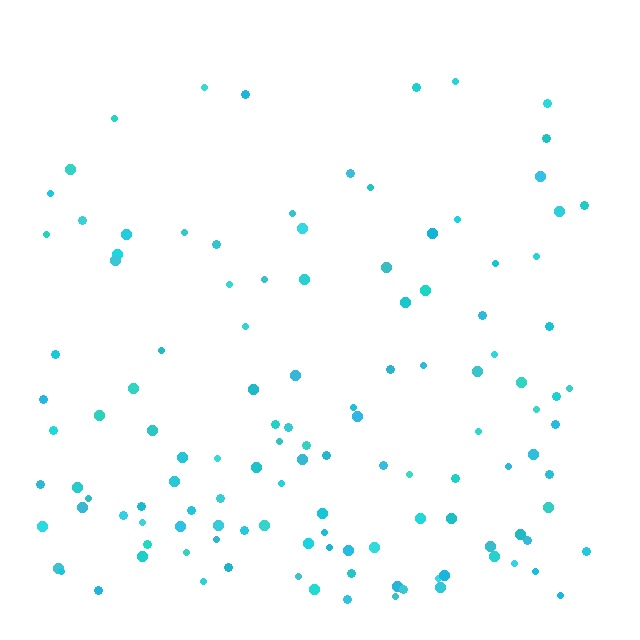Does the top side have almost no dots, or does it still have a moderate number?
Still a moderate number, just noticeably fewer than the bottom.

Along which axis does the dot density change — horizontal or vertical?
Vertical.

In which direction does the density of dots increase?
From top to bottom, with the bottom side densest.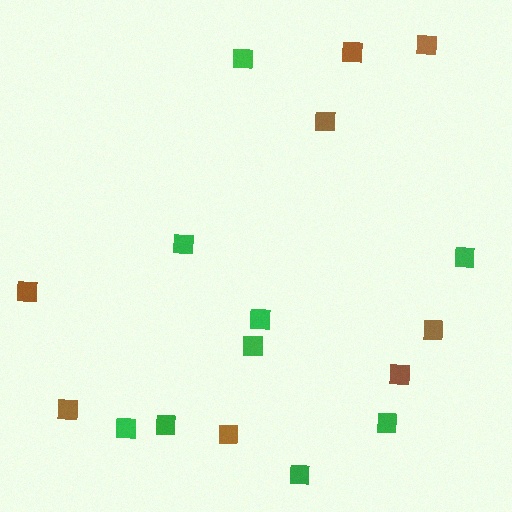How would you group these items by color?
There are 2 groups: one group of brown squares (8) and one group of green squares (9).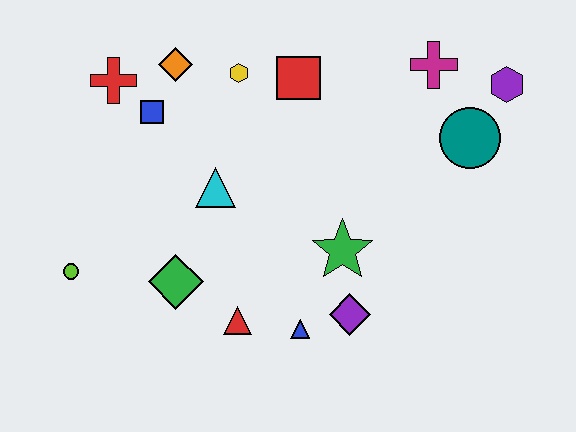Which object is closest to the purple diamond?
The blue triangle is closest to the purple diamond.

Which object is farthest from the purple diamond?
The red cross is farthest from the purple diamond.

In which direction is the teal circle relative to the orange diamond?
The teal circle is to the right of the orange diamond.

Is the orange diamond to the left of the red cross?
No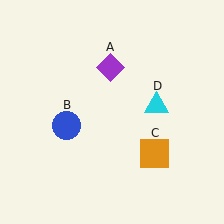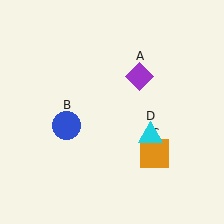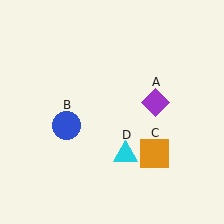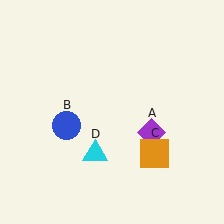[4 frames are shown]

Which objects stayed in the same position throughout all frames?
Blue circle (object B) and orange square (object C) remained stationary.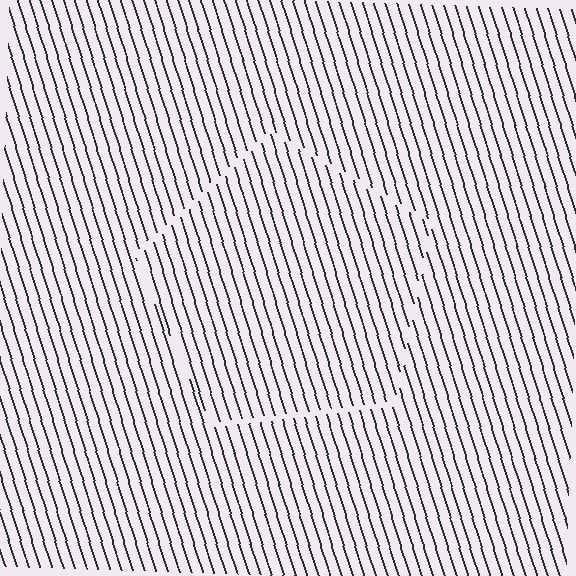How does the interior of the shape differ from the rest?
The interior of the shape contains the same grating, shifted by half a period — the contour is defined by the phase discontinuity where line-ends from the inner and outer gratings abut.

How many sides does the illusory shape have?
5 sides — the line-ends trace a pentagon.